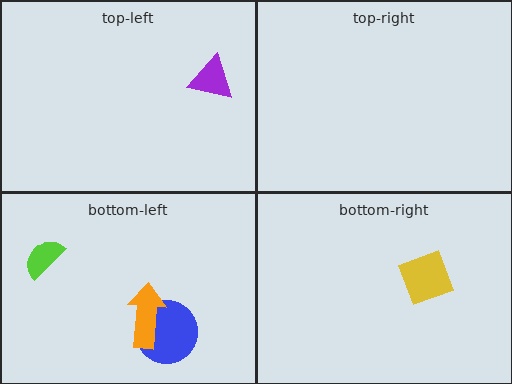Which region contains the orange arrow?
The bottom-left region.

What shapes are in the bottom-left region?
The lime semicircle, the blue circle, the orange arrow.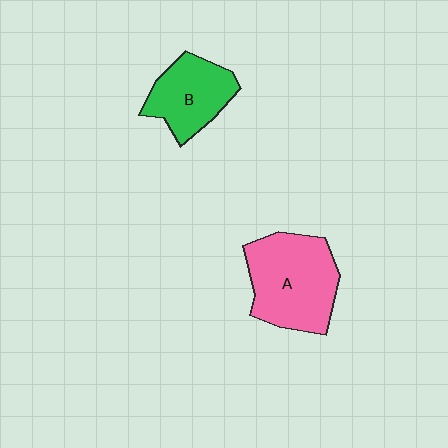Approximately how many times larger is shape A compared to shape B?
Approximately 1.5 times.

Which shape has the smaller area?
Shape B (green).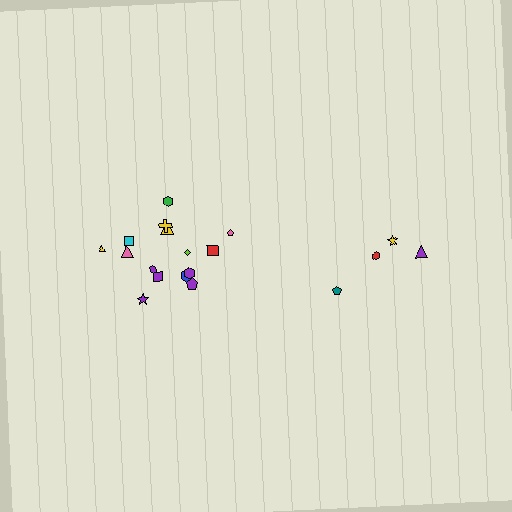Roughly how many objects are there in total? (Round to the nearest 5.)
Roughly 20 objects in total.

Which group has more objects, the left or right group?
The left group.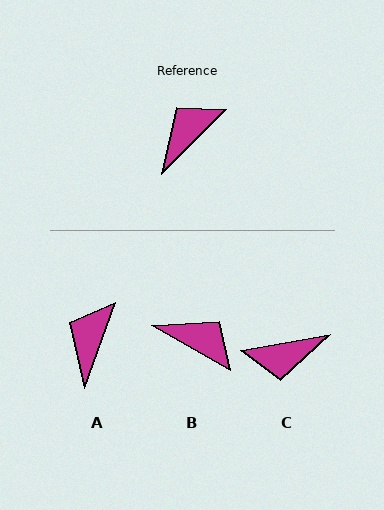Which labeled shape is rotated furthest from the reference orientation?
C, about 145 degrees away.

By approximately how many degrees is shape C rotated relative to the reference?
Approximately 145 degrees counter-clockwise.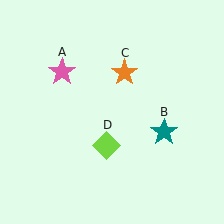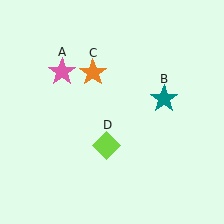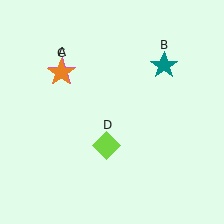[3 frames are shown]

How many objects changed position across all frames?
2 objects changed position: teal star (object B), orange star (object C).